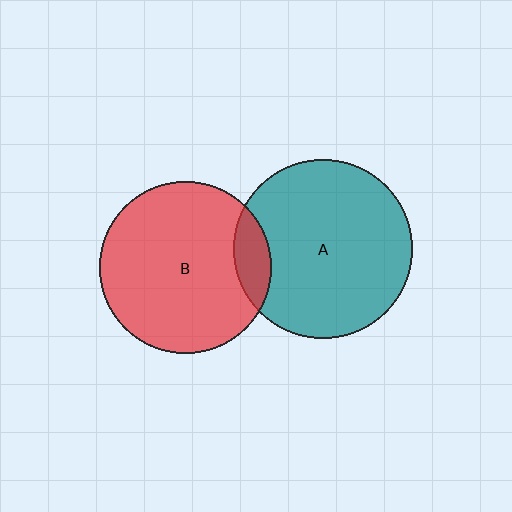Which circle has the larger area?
Circle A (teal).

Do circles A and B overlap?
Yes.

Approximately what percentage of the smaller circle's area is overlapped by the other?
Approximately 10%.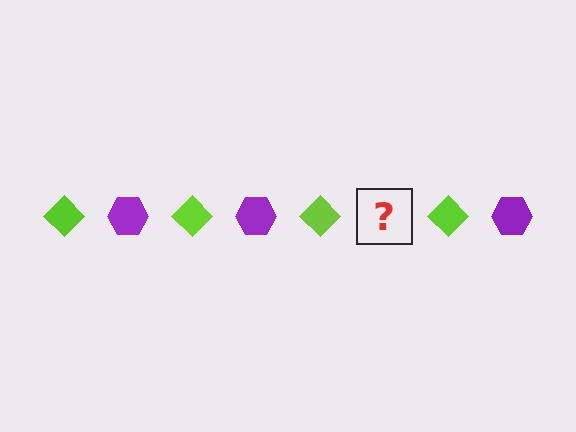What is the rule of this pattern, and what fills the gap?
The rule is that the pattern alternates between lime diamond and purple hexagon. The gap should be filled with a purple hexagon.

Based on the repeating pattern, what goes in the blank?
The blank should be a purple hexagon.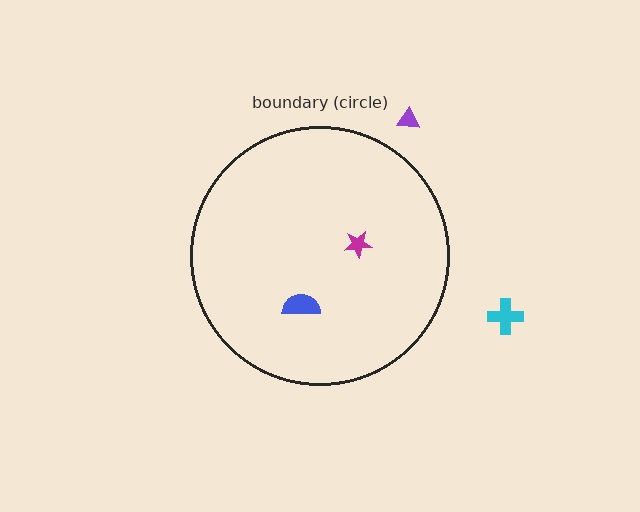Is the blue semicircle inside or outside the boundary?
Inside.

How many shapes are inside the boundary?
2 inside, 2 outside.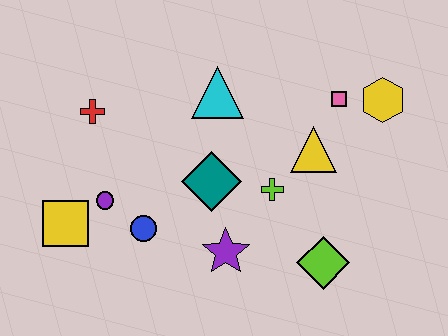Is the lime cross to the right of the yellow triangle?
No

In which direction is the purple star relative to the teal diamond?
The purple star is below the teal diamond.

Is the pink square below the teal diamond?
No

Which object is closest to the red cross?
The purple circle is closest to the red cross.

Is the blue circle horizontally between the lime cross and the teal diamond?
No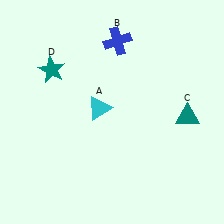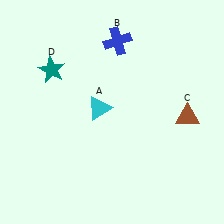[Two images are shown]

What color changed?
The triangle (C) changed from teal in Image 1 to brown in Image 2.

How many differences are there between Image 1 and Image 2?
There is 1 difference between the two images.